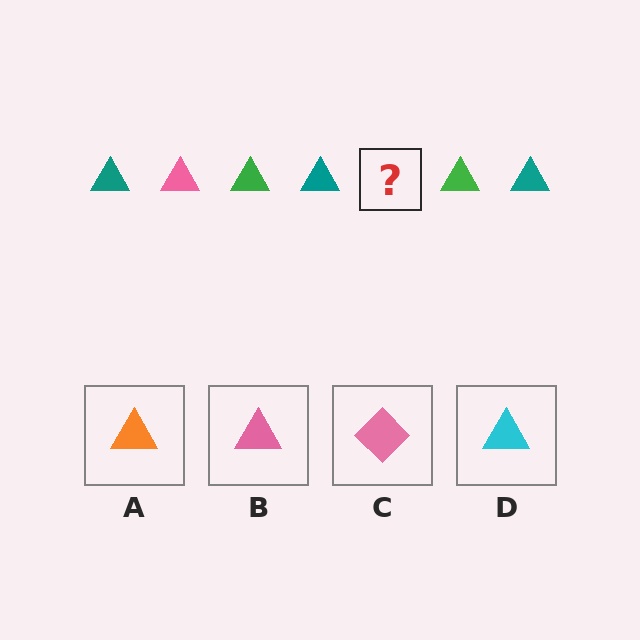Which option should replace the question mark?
Option B.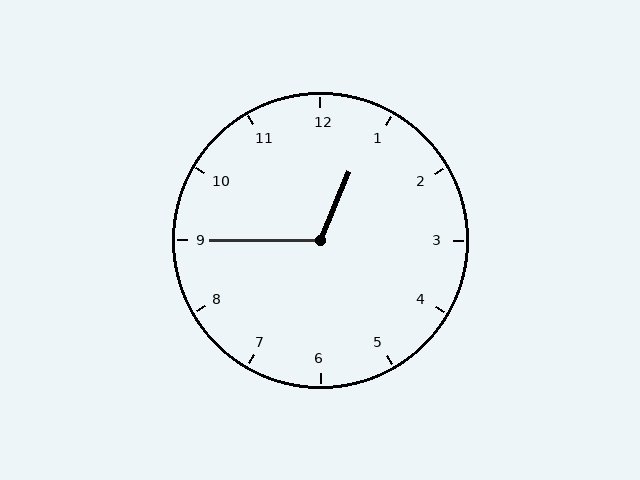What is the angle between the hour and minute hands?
Approximately 112 degrees.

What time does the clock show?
12:45.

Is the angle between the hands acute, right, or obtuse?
It is obtuse.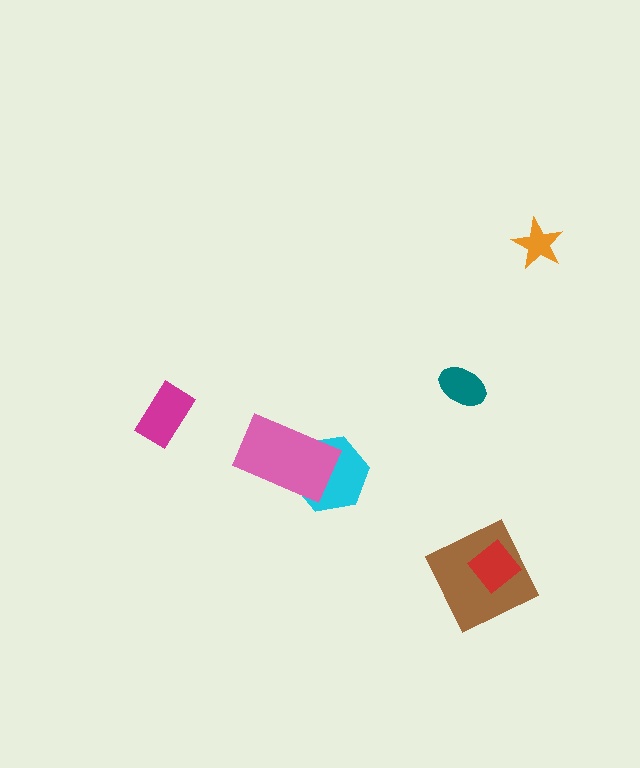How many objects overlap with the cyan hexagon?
1 object overlaps with the cyan hexagon.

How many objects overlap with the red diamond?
1 object overlaps with the red diamond.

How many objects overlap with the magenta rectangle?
0 objects overlap with the magenta rectangle.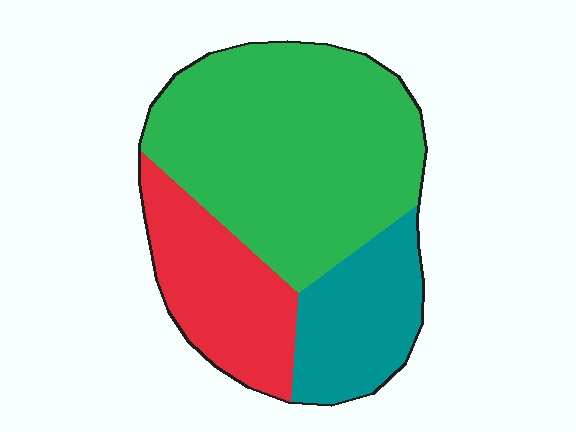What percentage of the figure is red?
Red covers around 25% of the figure.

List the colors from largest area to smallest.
From largest to smallest: green, red, teal.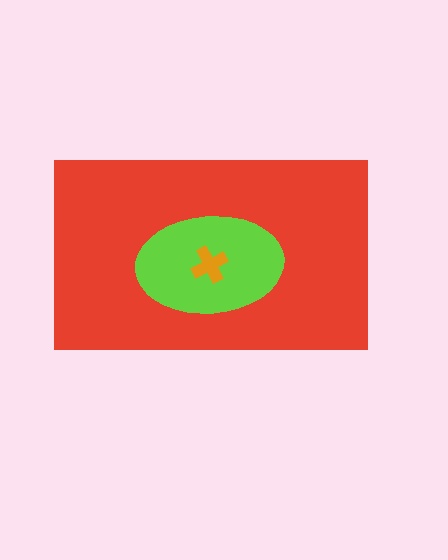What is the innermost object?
The orange cross.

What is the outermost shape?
The red rectangle.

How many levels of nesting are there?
3.